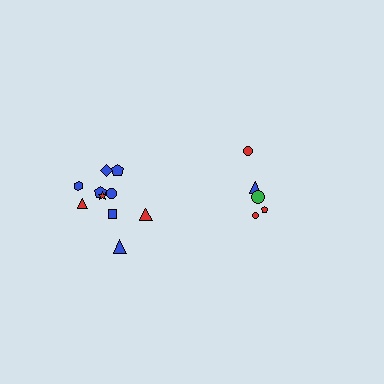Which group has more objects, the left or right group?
The left group.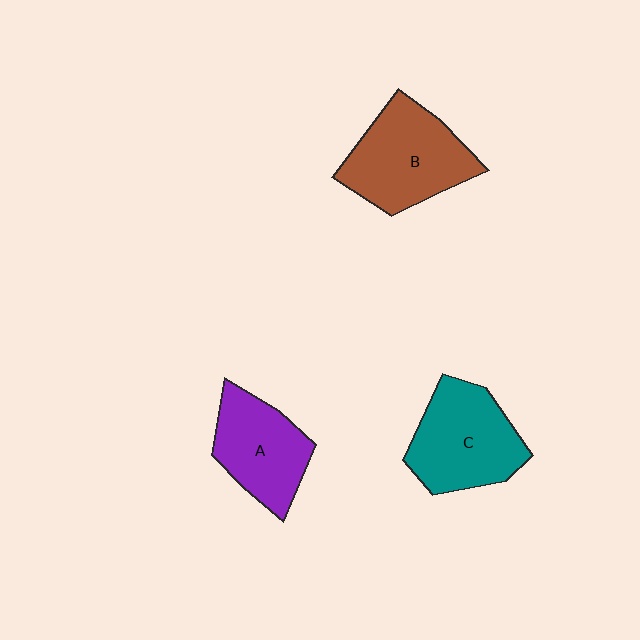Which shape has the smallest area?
Shape A (purple).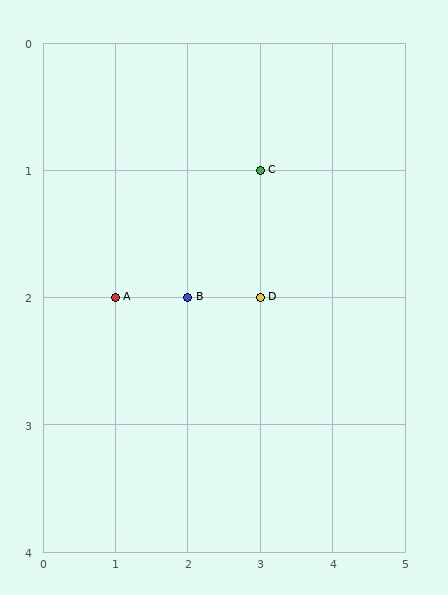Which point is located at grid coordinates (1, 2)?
Point A is at (1, 2).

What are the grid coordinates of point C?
Point C is at grid coordinates (3, 1).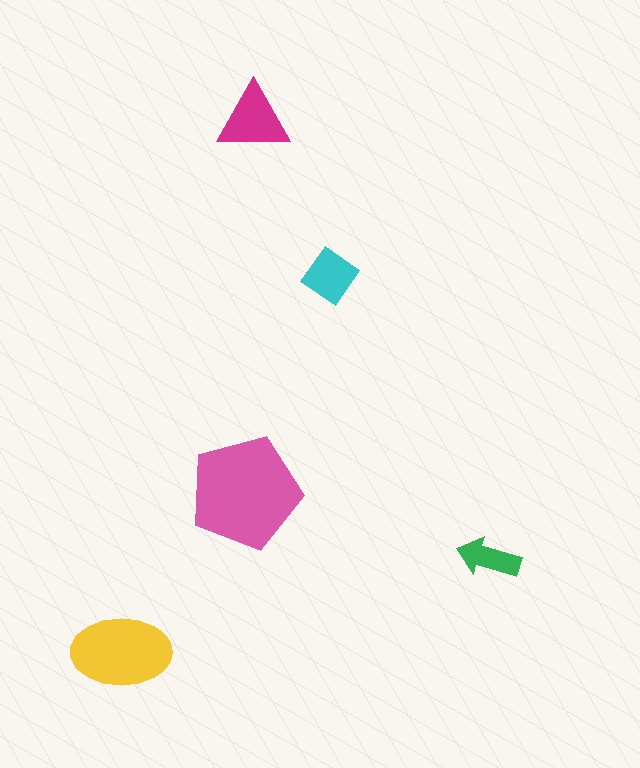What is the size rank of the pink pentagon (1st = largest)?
1st.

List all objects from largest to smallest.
The pink pentagon, the yellow ellipse, the magenta triangle, the cyan diamond, the green arrow.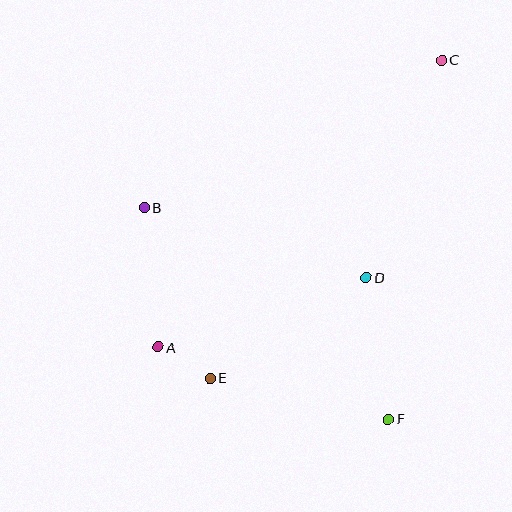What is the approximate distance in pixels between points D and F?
The distance between D and F is approximately 143 pixels.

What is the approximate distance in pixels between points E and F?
The distance between E and F is approximately 183 pixels.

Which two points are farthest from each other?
Points A and C are farthest from each other.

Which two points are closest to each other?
Points A and E are closest to each other.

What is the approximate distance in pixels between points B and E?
The distance between B and E is approximately 182 pixels.